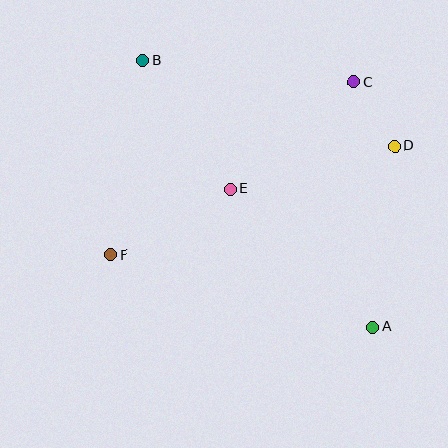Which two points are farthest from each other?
Points A and B are farthest from each other.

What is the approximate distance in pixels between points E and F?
The distance between E and F is approximately 136 pixels.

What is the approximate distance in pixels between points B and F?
The distance between B and F is approximately 196 pixels.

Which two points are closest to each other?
Points C and D are closest to each other.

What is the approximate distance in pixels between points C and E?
The distance between C and E is approximately 164 pixels.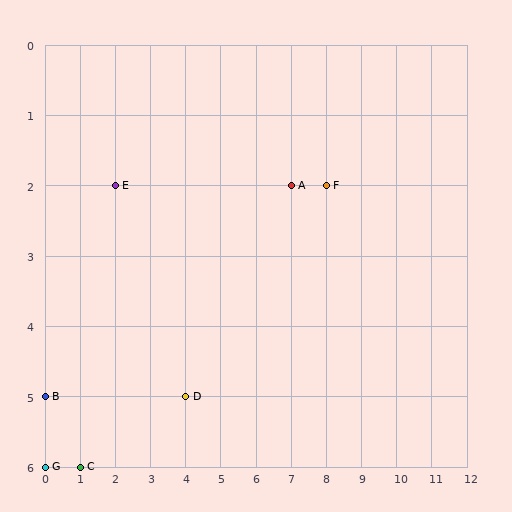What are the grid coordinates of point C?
Point C is at grid coordinates (1, 6).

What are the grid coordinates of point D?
Point D is at grid coordinates (4, 5).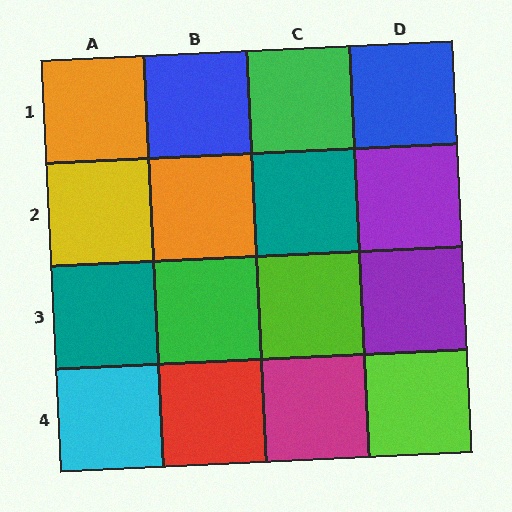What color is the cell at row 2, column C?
Teal.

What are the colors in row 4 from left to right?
Cyan, red, magenta, lime.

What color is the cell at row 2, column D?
Purple.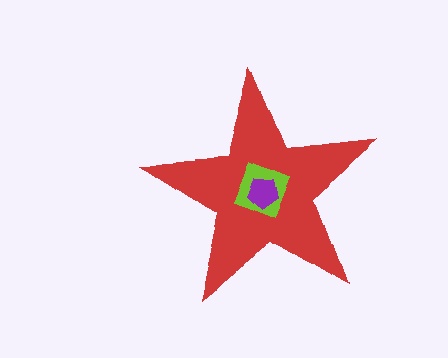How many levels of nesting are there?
3.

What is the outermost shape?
The red star.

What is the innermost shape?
The purple pentagon.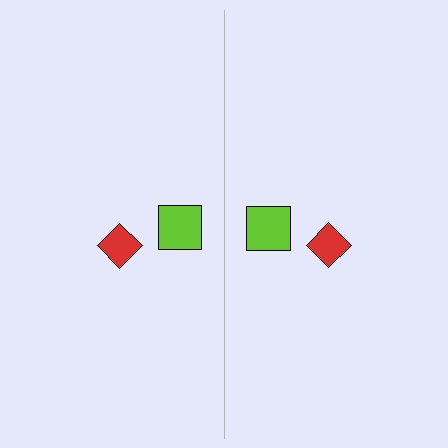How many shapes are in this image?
There are 4 shapes in this image.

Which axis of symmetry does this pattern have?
The pattern has a vertical axis of symmetry running through the center of the image.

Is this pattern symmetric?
Yes, this pattern has bilateral (reflection) symmetry.